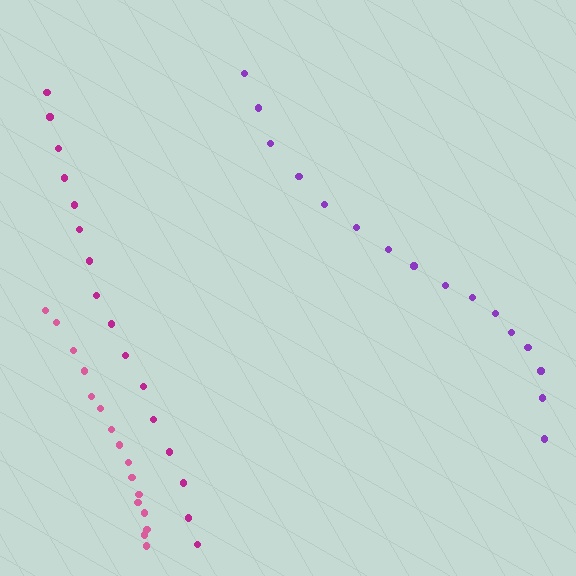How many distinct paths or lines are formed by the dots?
There are 3 distinct paths.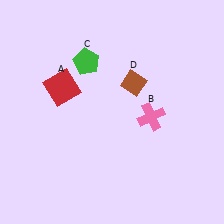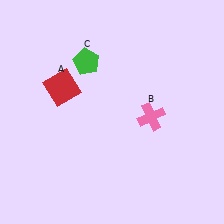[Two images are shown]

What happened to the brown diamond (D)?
The brown diamond (D) was removed in Image 2. It was in the top-right area of Image 1.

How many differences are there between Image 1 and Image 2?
There is 1 difference between the two images.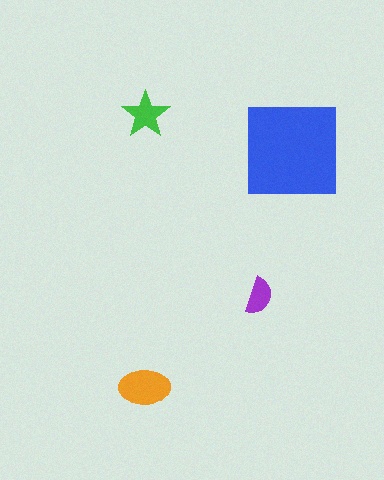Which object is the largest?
The blue square.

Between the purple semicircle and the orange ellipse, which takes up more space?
The orange ellipse.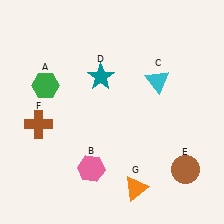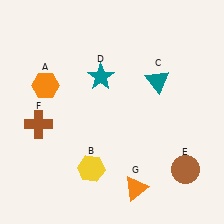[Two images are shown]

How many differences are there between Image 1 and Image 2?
There are 3 differences between the two images.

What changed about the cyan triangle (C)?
In Image 1, C is cyan. In Image 2, it changed to teal.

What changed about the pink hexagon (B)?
In Image 1, B is pink. In Image 2, it changed to yellow.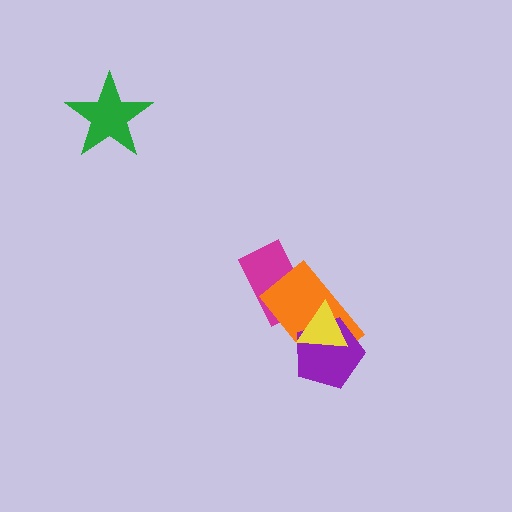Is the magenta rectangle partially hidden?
Yes, it is partially covered by another shape.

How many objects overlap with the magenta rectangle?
1 object overlaps with the magenta rectangle.